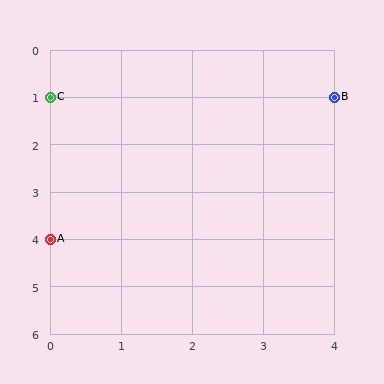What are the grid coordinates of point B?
Point B is at grid coordinates (4, 1).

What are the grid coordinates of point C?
Point C is at grid coordinates (0, 1).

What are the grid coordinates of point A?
Point A is at grid coordinates (0, 4).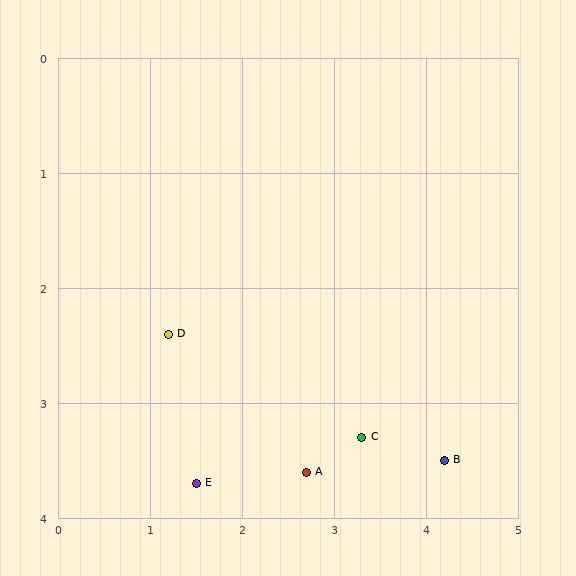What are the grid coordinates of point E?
Point E is at approximately (1.5, 3.7).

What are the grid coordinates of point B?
Point B is at approximately (4.2, 3.5).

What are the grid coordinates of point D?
Point D is at approximately (1.2, 2.4).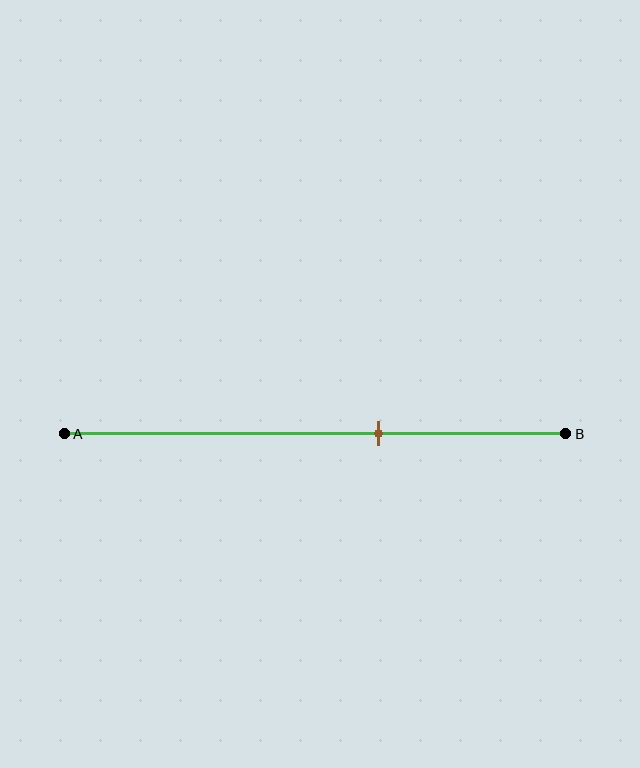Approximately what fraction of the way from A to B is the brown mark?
The brown mark is approximately 65% of the way from A to B.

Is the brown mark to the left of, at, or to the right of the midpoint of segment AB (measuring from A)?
The brown mark is to the right of the midpoint of segment AB.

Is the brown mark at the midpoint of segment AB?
No, the mark is at about 65% from A, not at the 50% midpoint.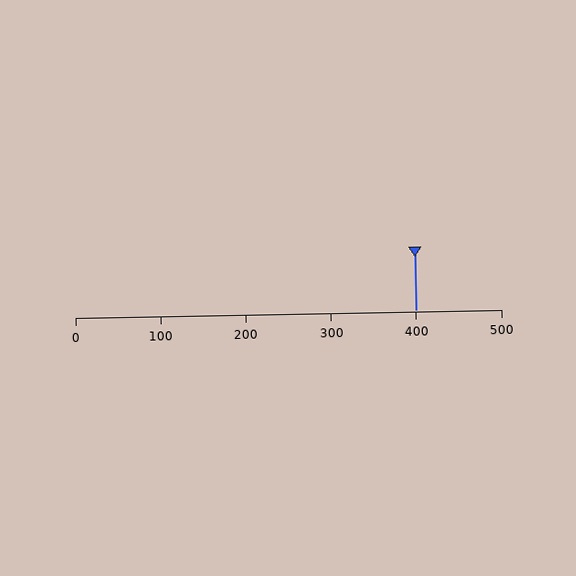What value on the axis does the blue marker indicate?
The marker indicates approximately 400.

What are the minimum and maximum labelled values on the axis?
The axis runs from 0 to 500.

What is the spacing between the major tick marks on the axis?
The major ticks are spaced 100 apart.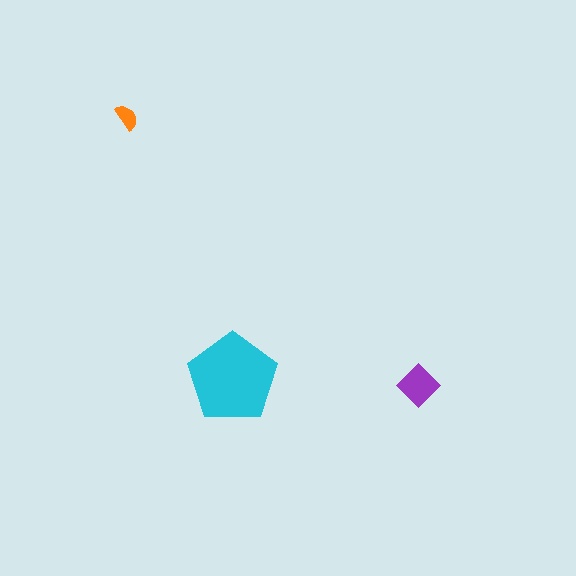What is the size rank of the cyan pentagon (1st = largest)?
1st.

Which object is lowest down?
The purple diamond is bottommost.